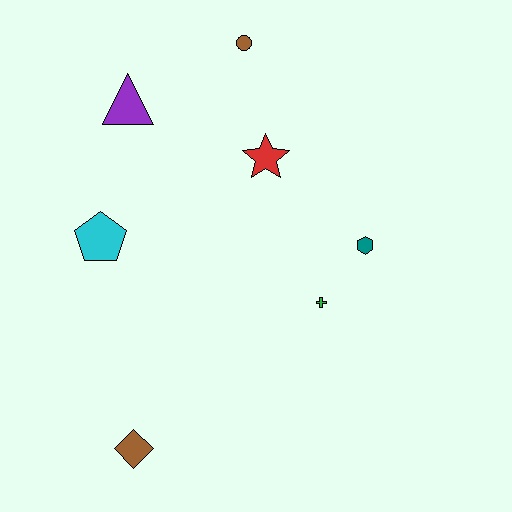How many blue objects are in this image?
There are no blue objects.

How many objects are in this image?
There are 7 objects.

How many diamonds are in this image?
There is 1 diamond.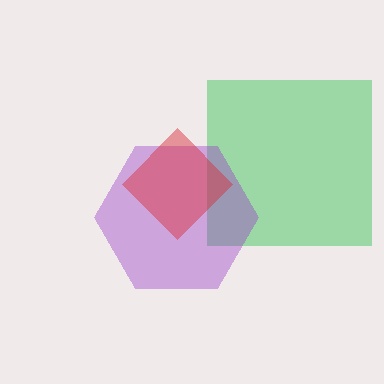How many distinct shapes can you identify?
There are 3 distinct shapes: a green square, a purple hexagon, a red diamond.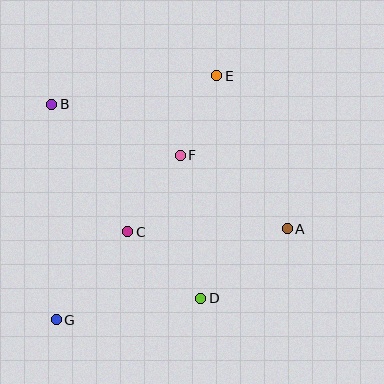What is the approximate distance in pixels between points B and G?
The distance between B and G is approximately 216 pixels.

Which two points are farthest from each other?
Points E and G are farthest from each other.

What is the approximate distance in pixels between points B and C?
The distance between B and C is approximately 148 pixels.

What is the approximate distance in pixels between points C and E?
The distance between C and E is approximately 180 pixels.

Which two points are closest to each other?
Points E and F are closest to each other.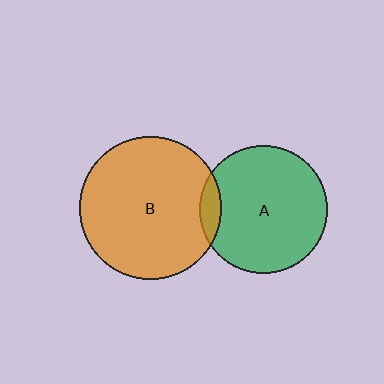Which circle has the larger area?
Circle B (orange).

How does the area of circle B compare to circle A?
Approximately 1.2 times.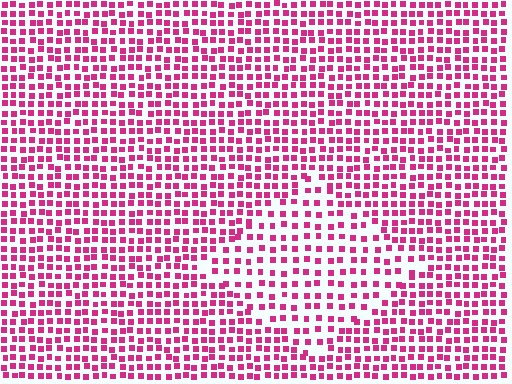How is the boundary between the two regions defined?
The boundary is defined by a change in element density (approximately 1.6x ratio). All elements are the same color, size, and shape.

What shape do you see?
I see a diamond.